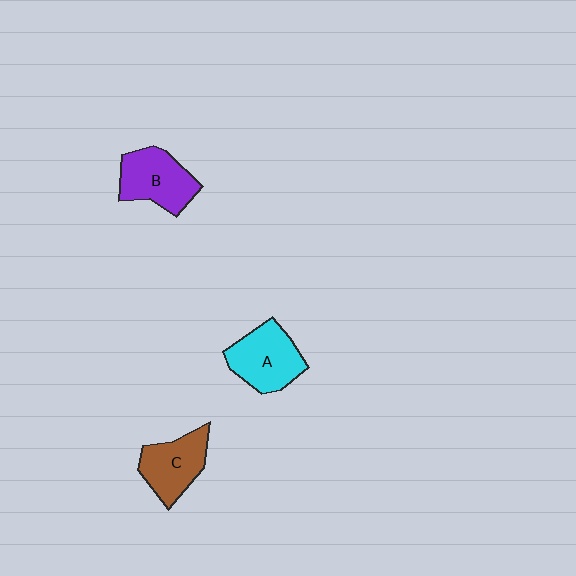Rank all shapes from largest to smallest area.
From largest to smallest: A (cyan), B (purple), C (brown).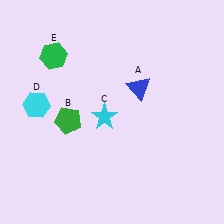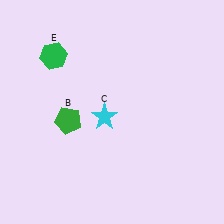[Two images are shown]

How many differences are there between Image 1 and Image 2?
There are 2 differences between the two images.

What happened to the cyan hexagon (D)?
The cyan hexagon (D) was removed in Image 2. It was in the top-left area of Image 1.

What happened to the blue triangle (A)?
The blue triangle (A) was removed in Image 2. It was in the top-right area of Image 1.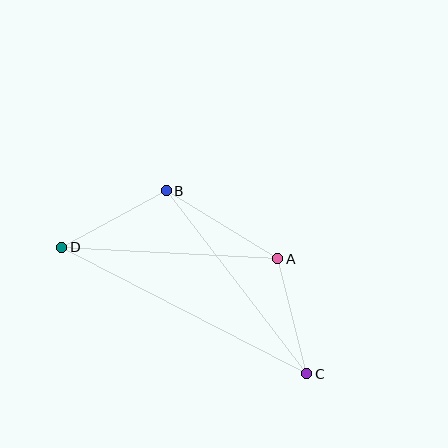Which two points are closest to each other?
Points A and C are closest to each other.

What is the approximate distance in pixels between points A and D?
The distance between A and D is approximately 216 pixels.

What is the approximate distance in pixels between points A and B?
The distance between A and B is approximately 130 pixels.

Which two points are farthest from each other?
Points C and D are farthest from each other.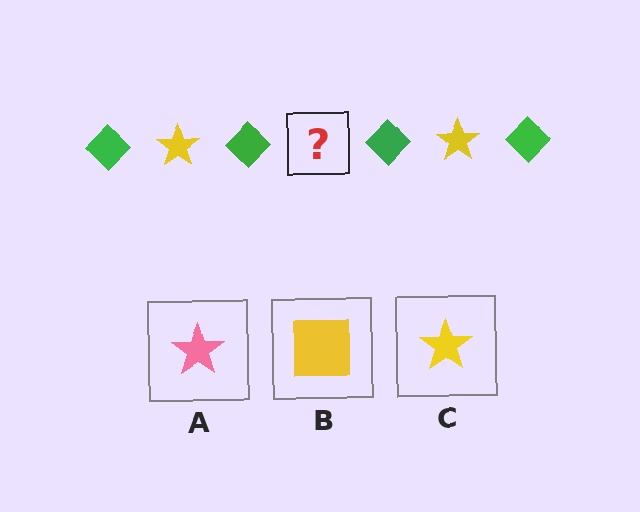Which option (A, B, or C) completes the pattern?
C.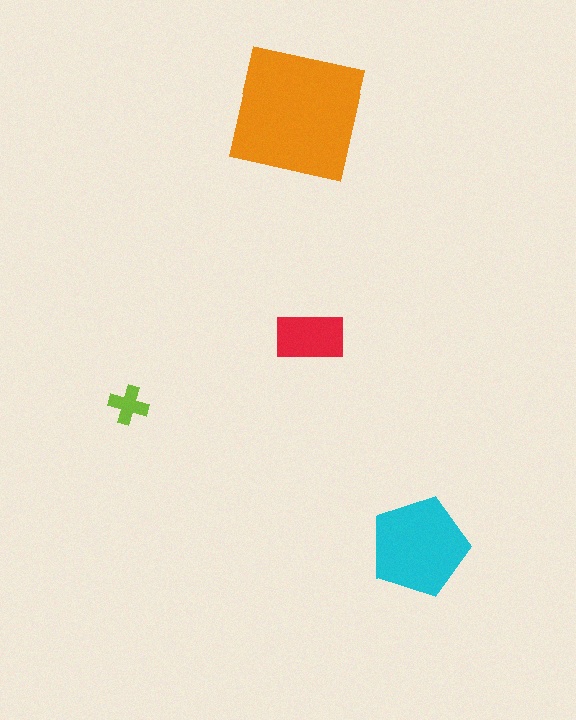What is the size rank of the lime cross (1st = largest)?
4th.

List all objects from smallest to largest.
The lime cross, the red rectangle, the cyan pentagon, the orange square.